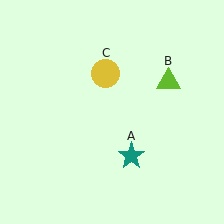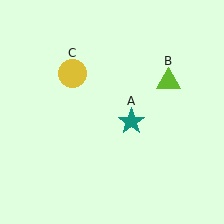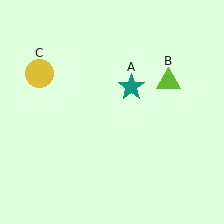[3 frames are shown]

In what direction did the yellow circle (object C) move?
The yellow circle (object C) moved left.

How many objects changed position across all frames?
2 objects changed position: teal star (object A), yellow circle (object C).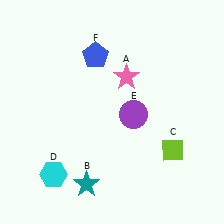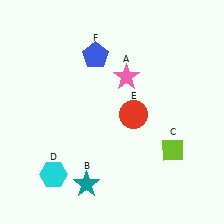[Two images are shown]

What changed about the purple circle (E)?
In Image 1, E is purple. In Image 2, it changed to red.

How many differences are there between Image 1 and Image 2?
There is 1 difference between the two images.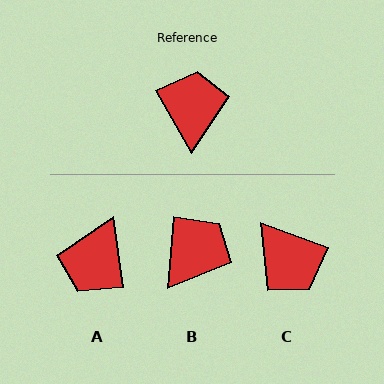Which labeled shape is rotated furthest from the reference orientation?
A, about 159 degrees away.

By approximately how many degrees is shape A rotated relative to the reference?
Approximately 159 degrees counter-clockwise.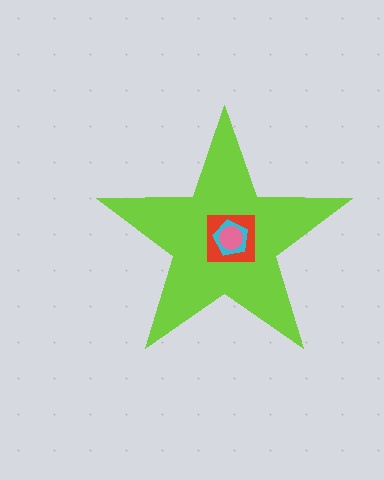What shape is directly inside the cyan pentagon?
The pink circle.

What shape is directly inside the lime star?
The red square.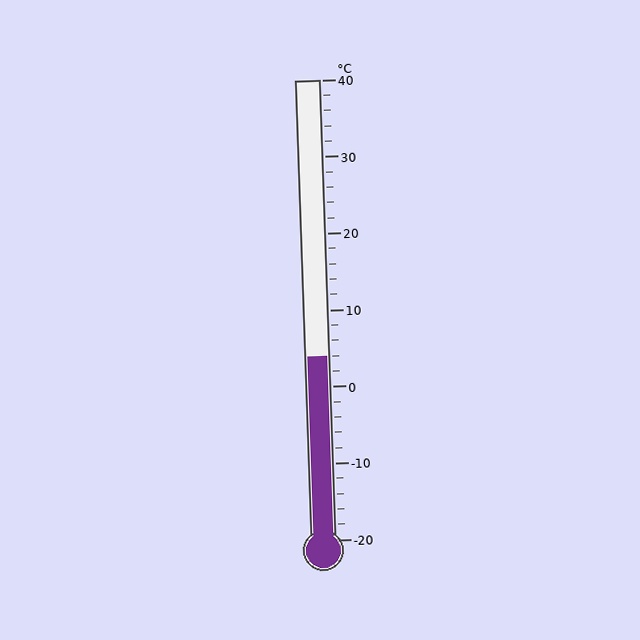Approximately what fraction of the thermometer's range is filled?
The thermometer is filled to approximately 40% of its range.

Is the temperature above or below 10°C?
The temperature is below 10°C.